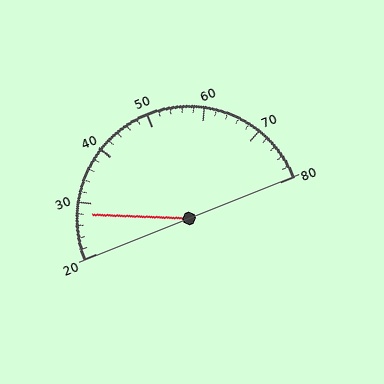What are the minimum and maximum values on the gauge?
The gauge ranges from 20 to 80.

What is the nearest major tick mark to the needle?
The nearest major tick mark is 30.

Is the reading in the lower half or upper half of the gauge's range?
The reading is in the lower half of the range (20 to 80).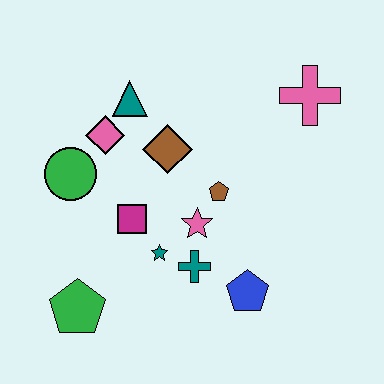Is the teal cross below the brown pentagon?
Yes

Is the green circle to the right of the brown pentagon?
No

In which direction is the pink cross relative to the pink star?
The pink cross is above the pink star.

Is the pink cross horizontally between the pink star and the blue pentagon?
No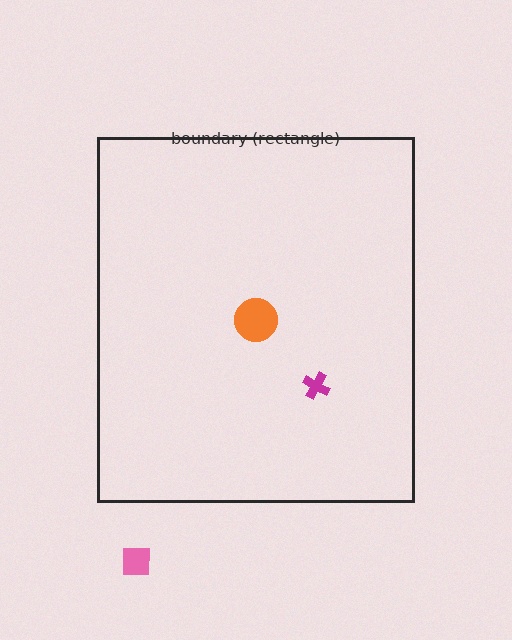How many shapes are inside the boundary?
2 inside, 1 outside.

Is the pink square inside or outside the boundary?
Outside.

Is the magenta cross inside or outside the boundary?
Inside.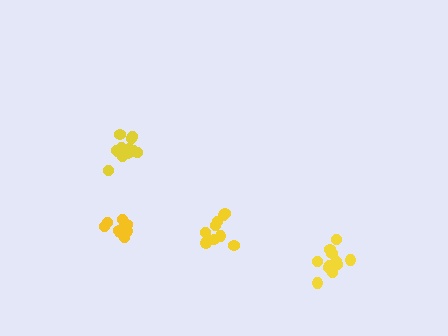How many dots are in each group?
Group 1: 13 dots, Group 2: 9 dots, Group 3: 11 dots, Group 4: 15 dots (48 total).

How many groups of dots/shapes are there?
There are 4 groups.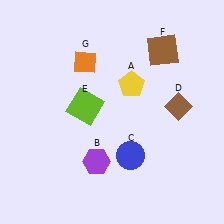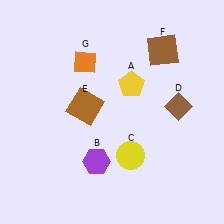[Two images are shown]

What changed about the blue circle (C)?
In Image 1, C is blue. In Image 2, it changed to yellow.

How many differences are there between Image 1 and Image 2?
There are 2 differences between the two images.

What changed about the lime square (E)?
In Image 1, E is lime. In Image 2, it changed to brown.